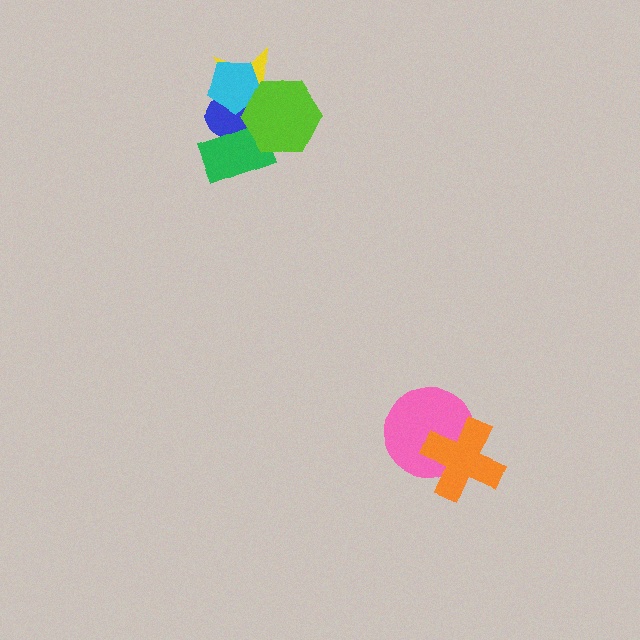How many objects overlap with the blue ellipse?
4 objects overlap with the blue ellipse.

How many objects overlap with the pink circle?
1 object overlaps with the pink circle.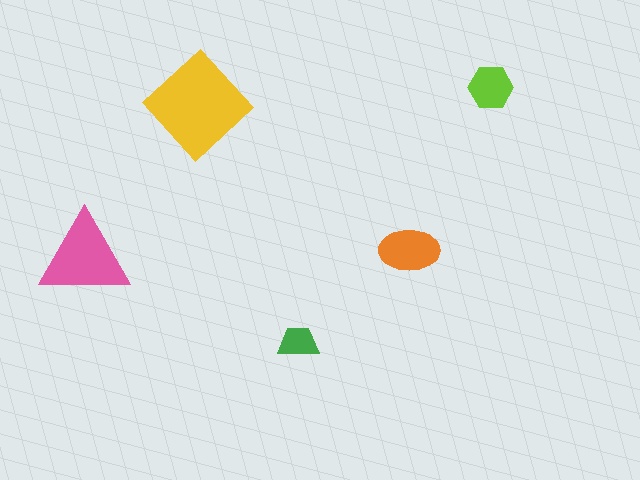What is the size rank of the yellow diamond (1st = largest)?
1st.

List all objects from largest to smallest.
The yellow diamond, the pink triangle, the orange ellipse, the lime hexagon, the green trapezoid.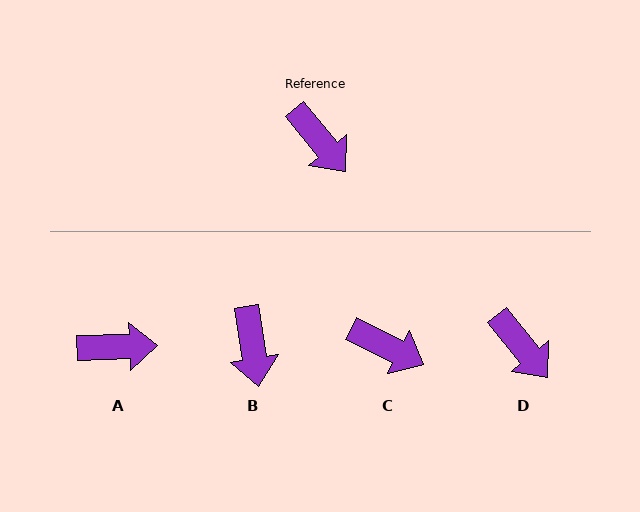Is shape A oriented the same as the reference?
No, it is off by about 53 degrees.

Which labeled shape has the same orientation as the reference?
D.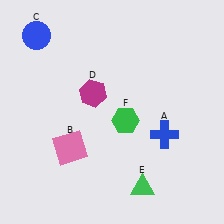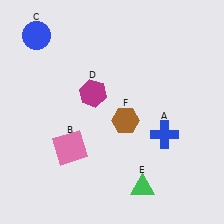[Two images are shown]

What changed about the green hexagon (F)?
In Image 1, F is green. In Image 2, it changed to brown.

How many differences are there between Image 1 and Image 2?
There is 1 difference between the two images.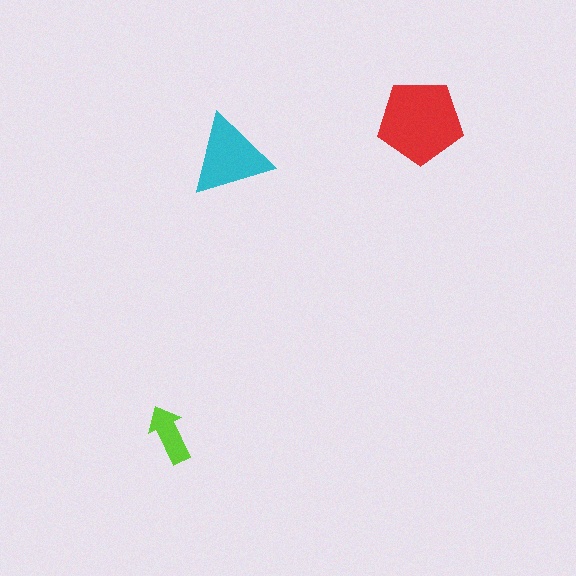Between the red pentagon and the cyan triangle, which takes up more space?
The red pentagon.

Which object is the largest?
The red pentagon.